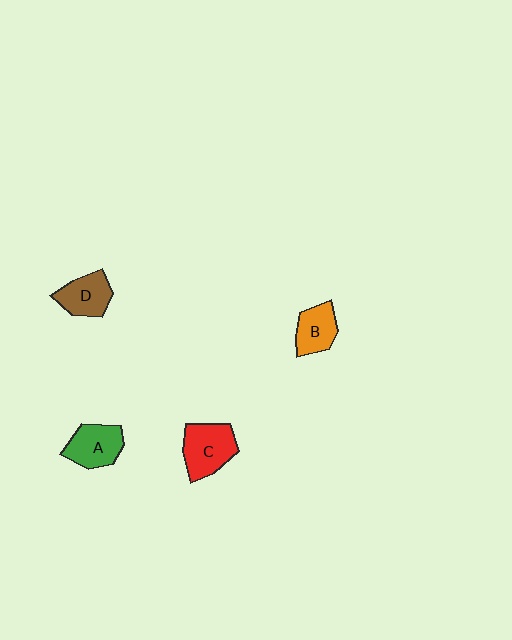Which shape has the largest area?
Shape C (red).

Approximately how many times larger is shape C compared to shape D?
Approximately 1.3 times.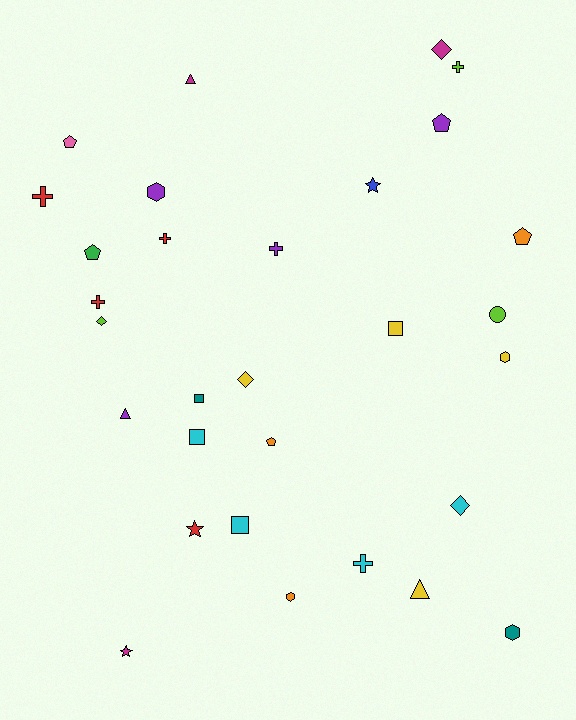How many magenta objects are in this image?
There are 3 magenta objects.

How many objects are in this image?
There are 30 objects.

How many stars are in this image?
There are 3 stars.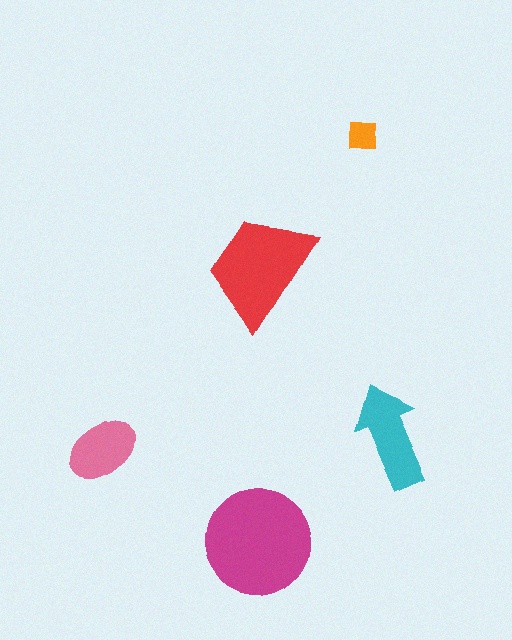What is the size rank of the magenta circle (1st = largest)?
1st.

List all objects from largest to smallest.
The magenta circle, the red trapezoid, the cyan arrow, the pink ellipse, the orange square.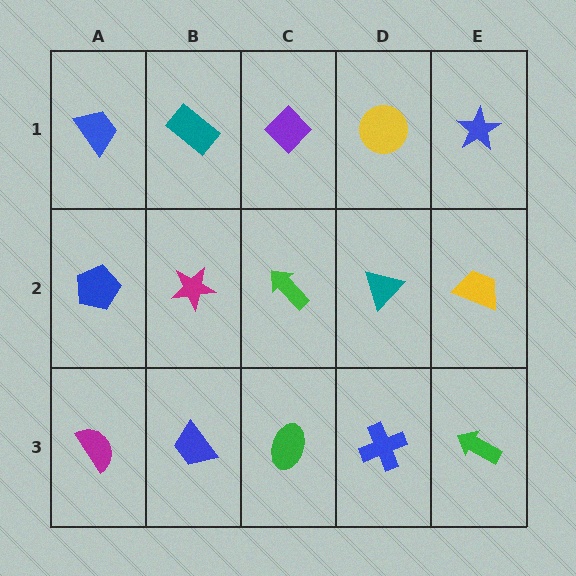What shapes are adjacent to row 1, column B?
A magenta star (row 2, column B), a blue trapezoid (row 1, column A), a purple diamond (row 1, column C).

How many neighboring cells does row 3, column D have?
3.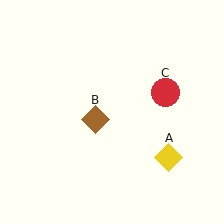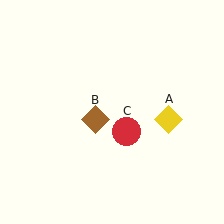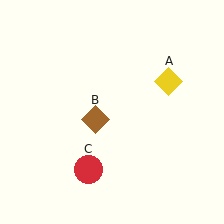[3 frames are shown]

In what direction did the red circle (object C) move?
The red circle (object C) moved down and to the left.